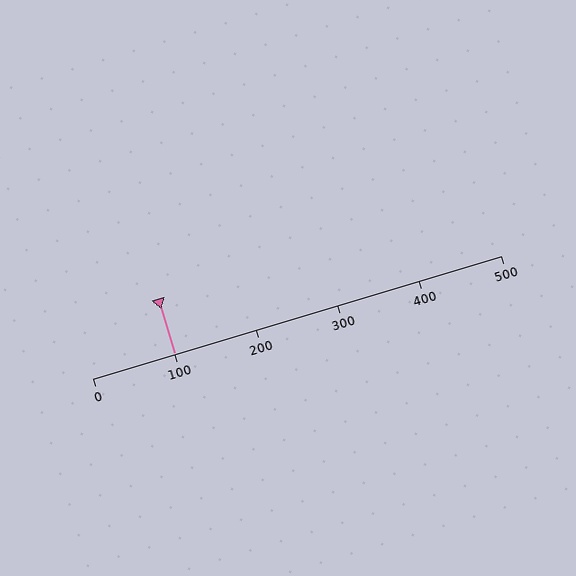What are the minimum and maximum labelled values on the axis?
The axis runs from 0 to 500.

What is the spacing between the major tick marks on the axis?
The major ticks are spaced 100 apart.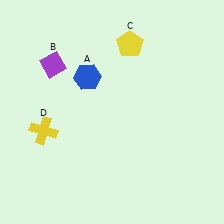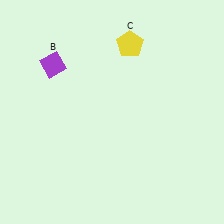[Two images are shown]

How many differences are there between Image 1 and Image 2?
There are 2 differences between the two images.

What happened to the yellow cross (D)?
The yellow cross (D) was removed in Image 2. It was in the bottom-left area of Image 1.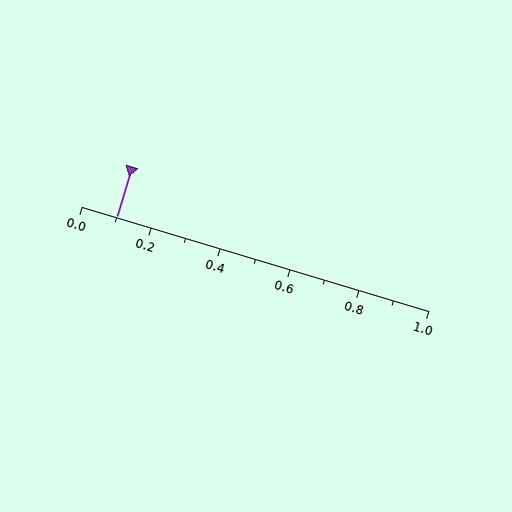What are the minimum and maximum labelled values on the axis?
The axis runs from 0.0 to 1.0.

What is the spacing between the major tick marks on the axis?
The major ticks are spaced 0.2 apart.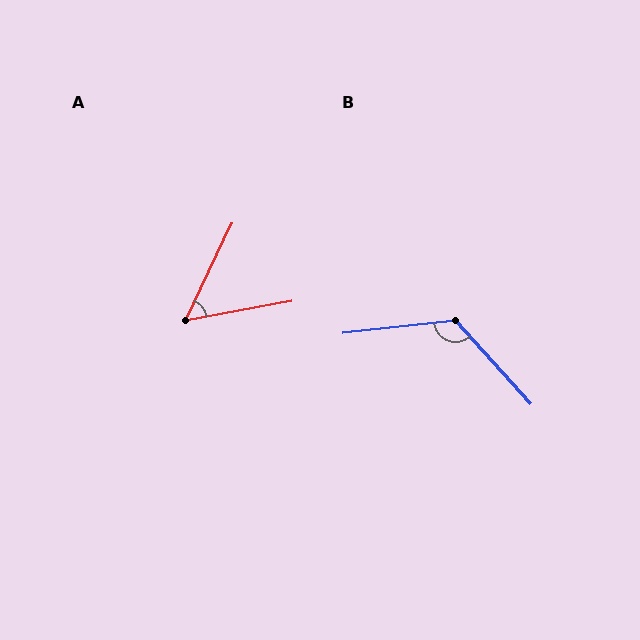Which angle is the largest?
B, at approximately 126 degrees.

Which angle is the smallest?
A, at approximately 54 degrees.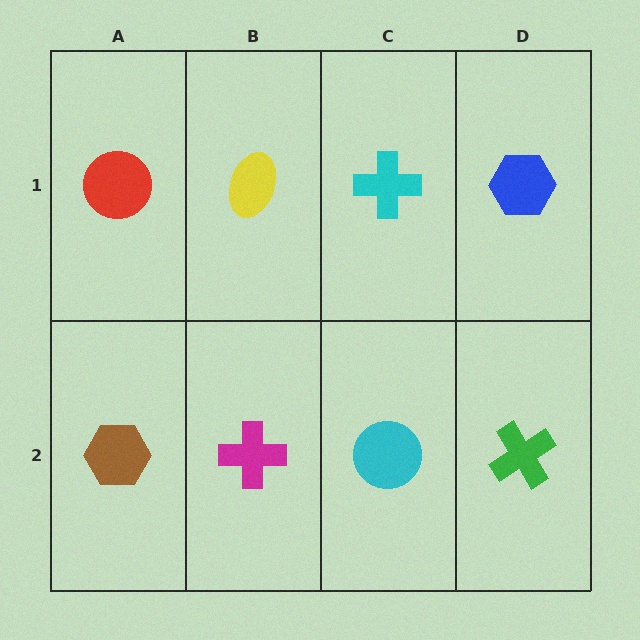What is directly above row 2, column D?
A blue hexagon.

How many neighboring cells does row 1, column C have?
3.